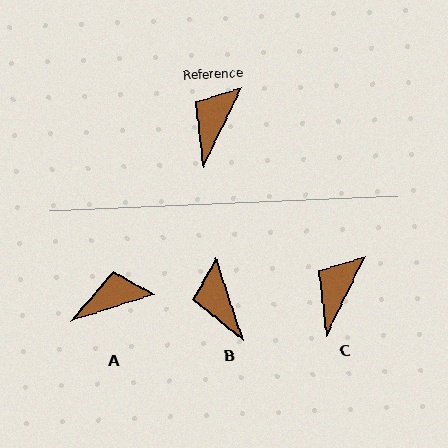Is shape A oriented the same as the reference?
No, it is off by about 47 degrees.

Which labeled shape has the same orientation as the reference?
C.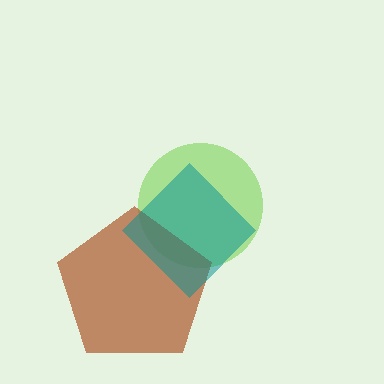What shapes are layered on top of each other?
The layered shapes are: a lime circle, a brown pentagon, a teal diamond.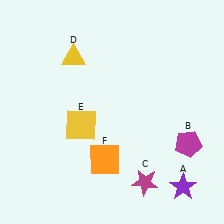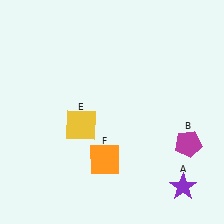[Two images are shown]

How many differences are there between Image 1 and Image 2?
There are 2 differences between the two images.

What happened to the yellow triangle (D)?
The yellow triangle (D) was removed in Image 2. It was in the top-left area of Image 1.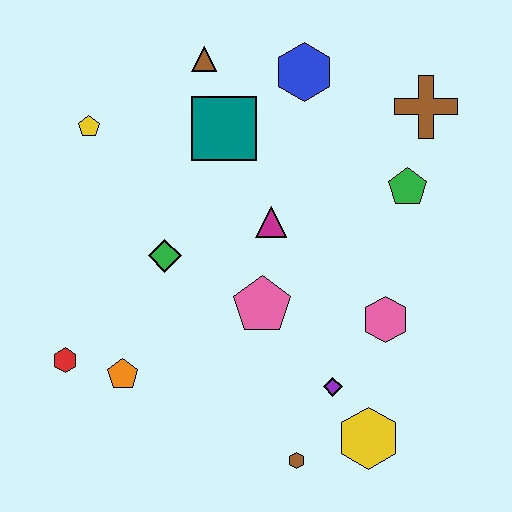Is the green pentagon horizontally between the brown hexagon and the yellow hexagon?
No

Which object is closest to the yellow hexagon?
The purple diamond is closest to the yellow hexagon.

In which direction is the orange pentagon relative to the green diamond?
The orange pentagon is below the green diamond.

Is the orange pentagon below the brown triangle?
Yes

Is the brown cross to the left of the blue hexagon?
No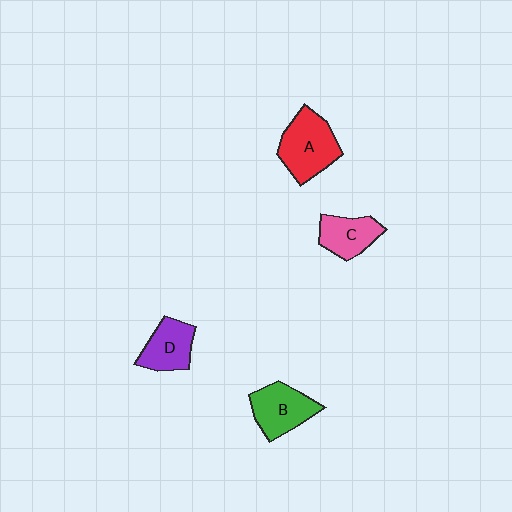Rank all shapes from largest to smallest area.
From largest to smallest: A (red), B (green), D (purple), C (pink).